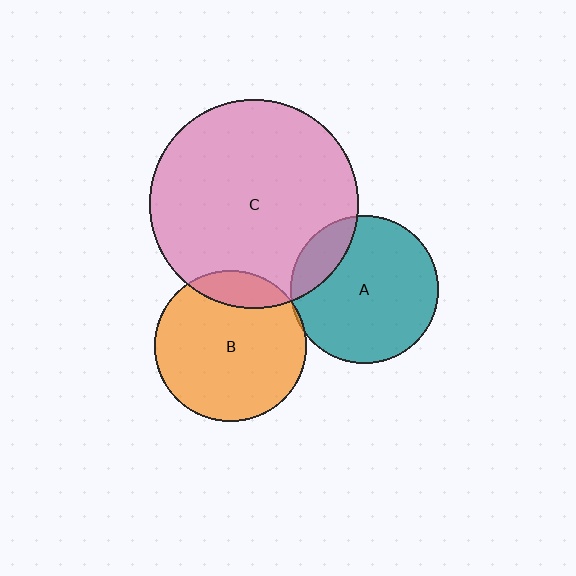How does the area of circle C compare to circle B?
Approximately 1.9 times.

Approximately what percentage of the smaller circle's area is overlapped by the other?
Approximately 15%.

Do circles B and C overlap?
Yes.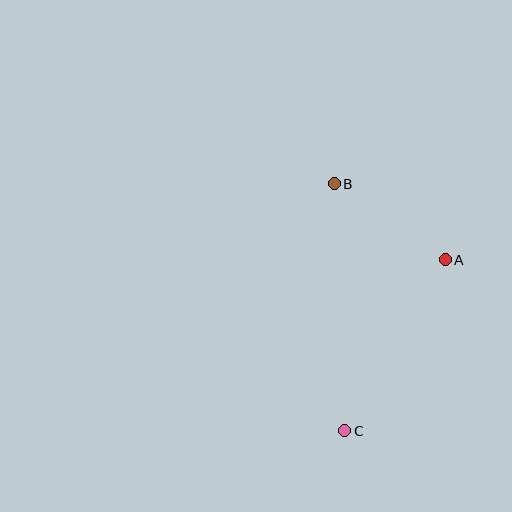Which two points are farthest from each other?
Points B and C are farthest from each other.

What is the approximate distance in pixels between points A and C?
The distance between A and C is approximately 198 pixels.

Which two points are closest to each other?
Points A and B are closest to each other.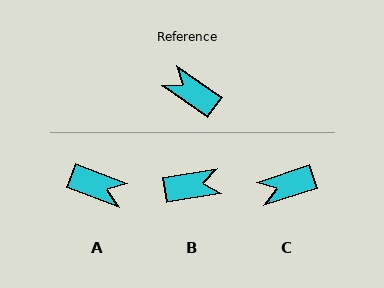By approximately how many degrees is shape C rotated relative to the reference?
Approximately 53 degrees counter-clockwise.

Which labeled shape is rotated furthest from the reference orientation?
A, about 166 degrees away.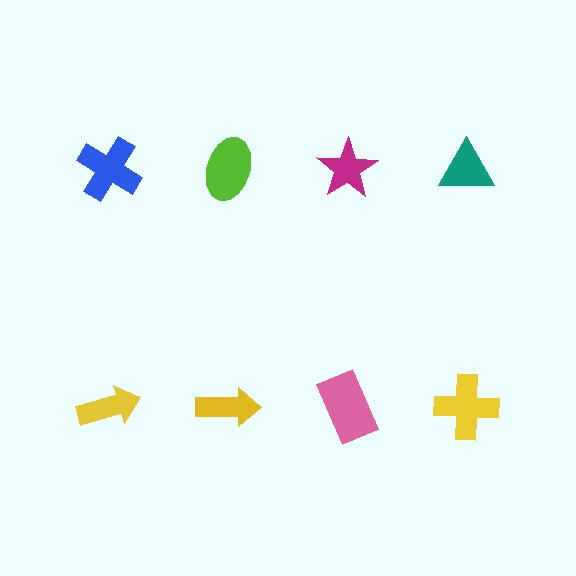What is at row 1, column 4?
A teal triangle.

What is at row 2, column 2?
A yellow arrow.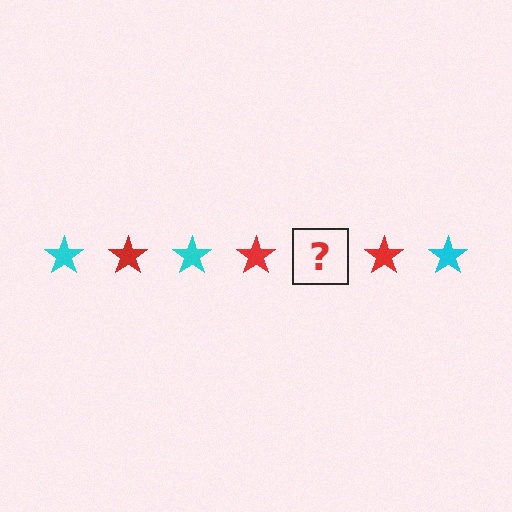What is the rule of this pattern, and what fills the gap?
The rule is that the pattern cycles through cyan, red stars. The gap should be filled with a cyan star.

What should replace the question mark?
The question mark should be replaced with a cyan star.